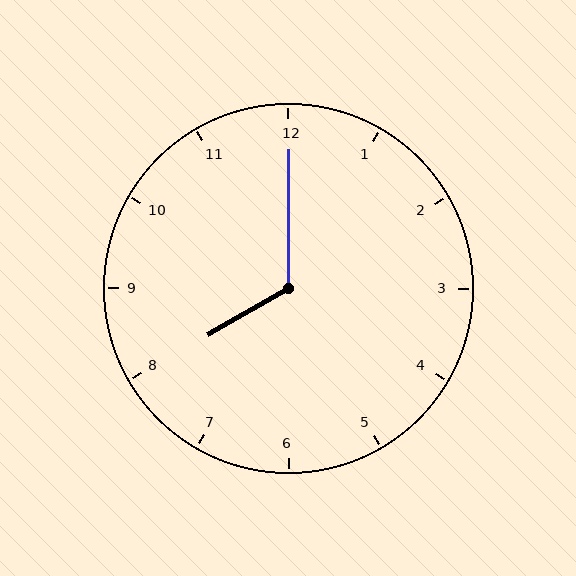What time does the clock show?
8:00.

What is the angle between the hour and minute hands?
Approximately 120 degrees.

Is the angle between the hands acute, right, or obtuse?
It is obtuse.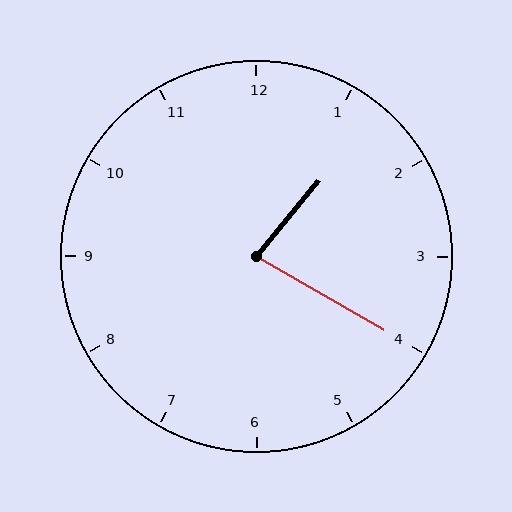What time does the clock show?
1:20.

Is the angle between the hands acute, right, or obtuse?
It is acute.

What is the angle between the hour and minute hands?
Approximately 80 degrees.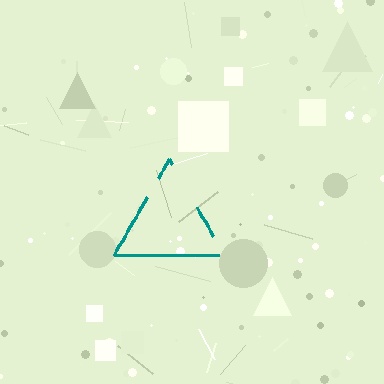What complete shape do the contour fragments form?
The contour fragments form a triangle.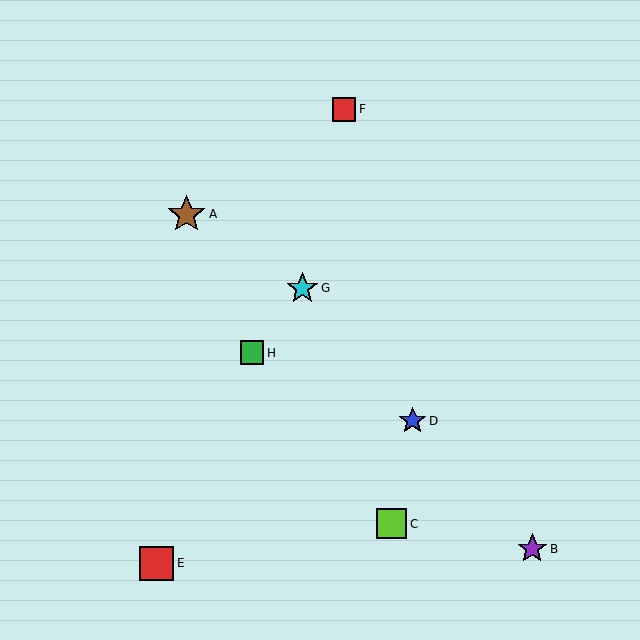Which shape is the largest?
The brown star (labeled A) is the largest.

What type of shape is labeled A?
Shape A is a brown star.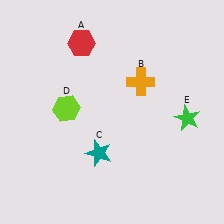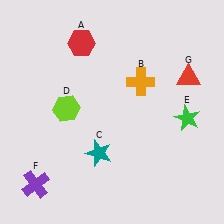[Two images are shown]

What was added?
A purple cross (F), a red triangle (G) were added in Image 2.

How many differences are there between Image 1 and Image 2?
There are 2 differences between the two images.